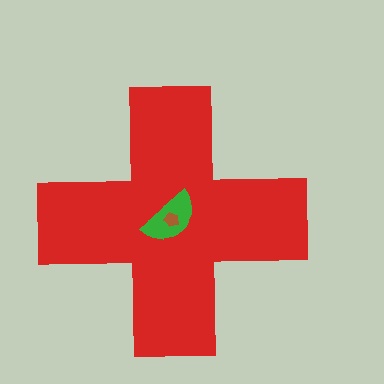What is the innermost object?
The brown pentagon.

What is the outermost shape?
The red cross.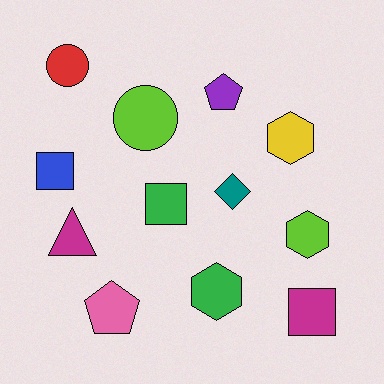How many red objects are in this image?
There is 1 red object.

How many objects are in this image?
There are 12 objects.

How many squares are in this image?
There are 3 squares.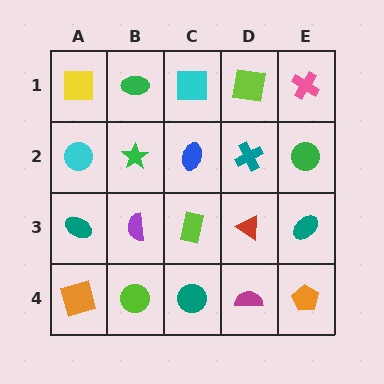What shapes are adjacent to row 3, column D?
A teal cross (row 2, column D), a magenta semicircle (row 4, column D), a lime rectangle (row 3, column C), a teal ellipse (row 3, column E).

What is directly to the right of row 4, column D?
An orange pentagon.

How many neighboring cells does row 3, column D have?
4.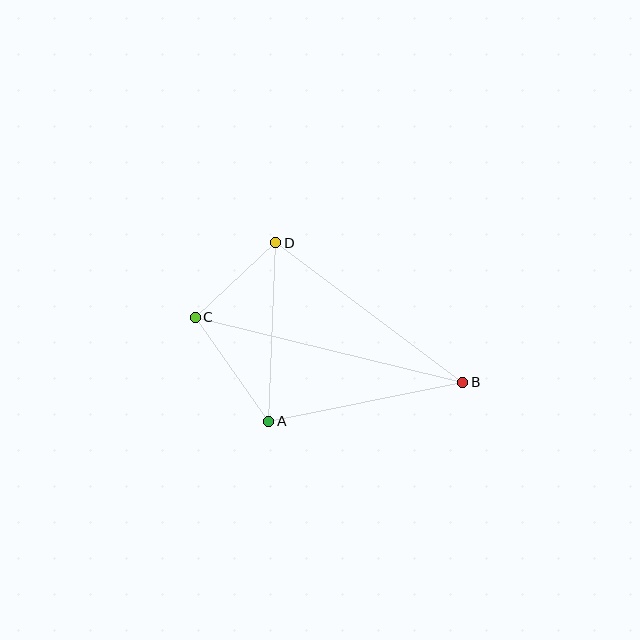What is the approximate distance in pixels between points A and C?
The distance between A and C is approximately 127 pixels.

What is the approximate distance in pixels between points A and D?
The distance between A and D is approximately 179 pixels.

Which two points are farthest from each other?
Points B and C are farthest from each other.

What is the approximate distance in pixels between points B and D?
The distance between B and D is approximately 233 pixels.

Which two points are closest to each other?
Points C and D are closest to each other.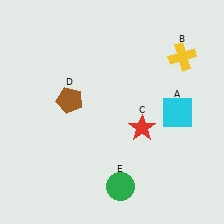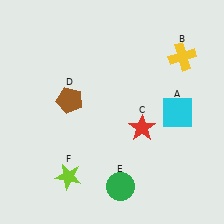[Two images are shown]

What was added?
A lime star (F) was added in Image 2.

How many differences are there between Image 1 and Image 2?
There is 1 difference between the two images.